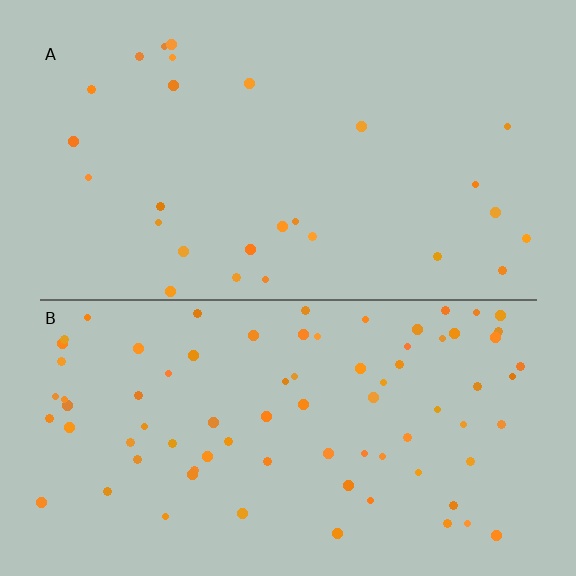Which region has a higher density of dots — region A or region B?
B (the bottom).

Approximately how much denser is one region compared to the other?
Approximately 2.9× — region B over region A.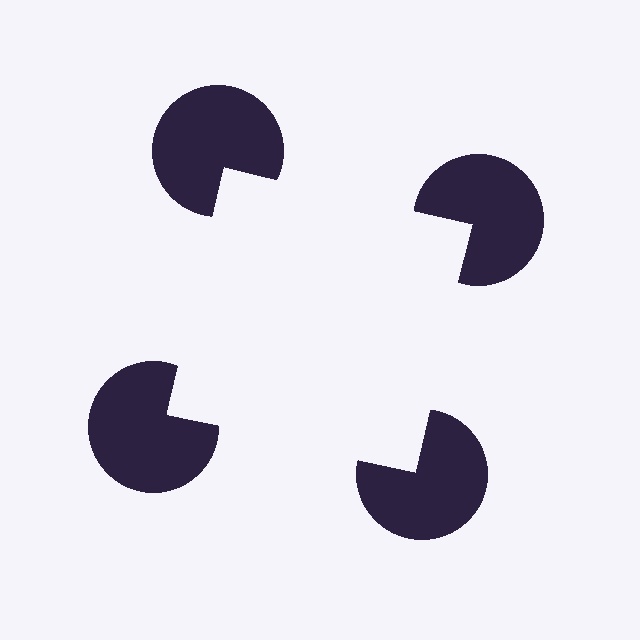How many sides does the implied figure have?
4 sides.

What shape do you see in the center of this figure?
An illusory square — its edges are inferred from the aligned wedge cuts in the pac-man discs, not physically drawn.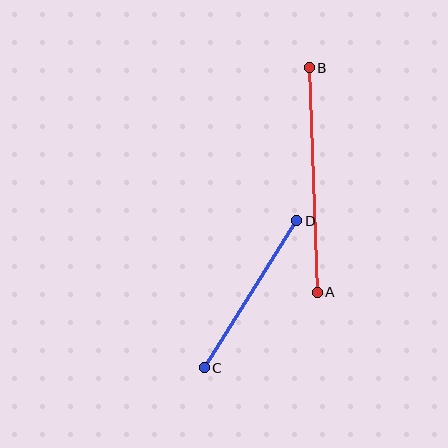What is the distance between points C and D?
The distance is approximately 174 pixels.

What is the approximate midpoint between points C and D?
The midpoint is at approximately (250, 294) pixels.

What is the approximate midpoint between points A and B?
The midpoint is at approximately (313, 180) pixels.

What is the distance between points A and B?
The distance is approximately 225 pixels.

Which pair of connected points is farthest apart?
Points A and B are farthest apart.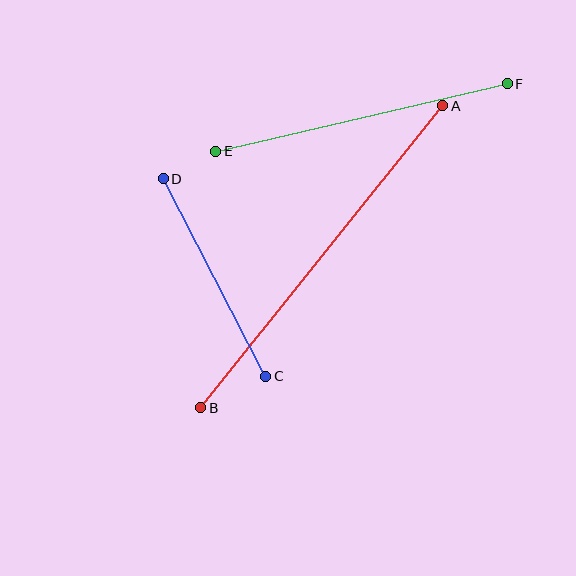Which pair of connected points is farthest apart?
Points A and B are farthest apart.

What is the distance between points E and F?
The distance is approximately 300 pixels.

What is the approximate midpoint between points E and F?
The midpoint is at approximately (362, 118) pixels.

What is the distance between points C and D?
The distance is approximately 223 pixels.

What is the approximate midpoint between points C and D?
The midpoint is at approximately (215, 278) pixels.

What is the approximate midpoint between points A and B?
The midpoint is at approximately (322, 257) pixels.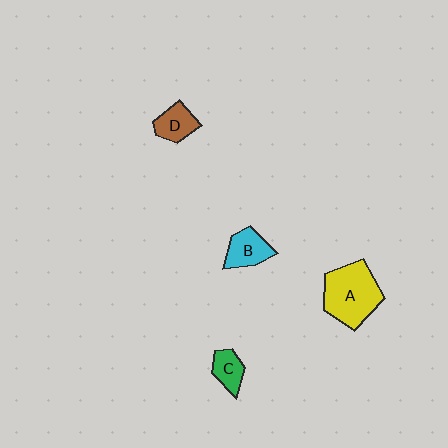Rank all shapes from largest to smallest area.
From largest to smallest: A (yellow), B (cyan), D (brown), C (green).